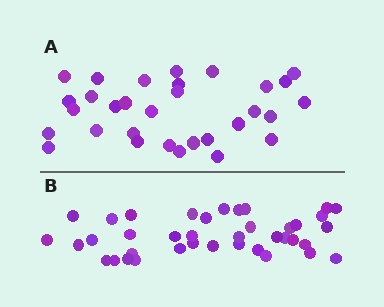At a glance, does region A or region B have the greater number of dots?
Region B (the bottom region) has more dots.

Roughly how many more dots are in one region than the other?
Region B has roughly 8 or so more dots than region A.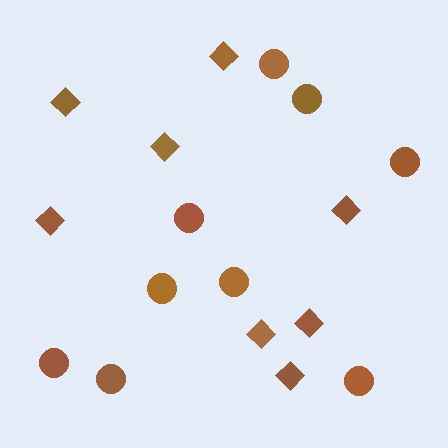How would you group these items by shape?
There are 2 groups: one group of diamonds (8) and one group of circles (9).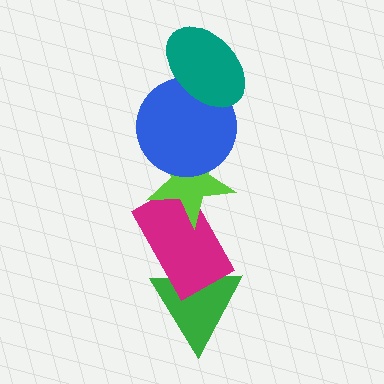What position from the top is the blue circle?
The blue circle is 2nd from the top.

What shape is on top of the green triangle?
The magenta rectangle is on top of the green triangle.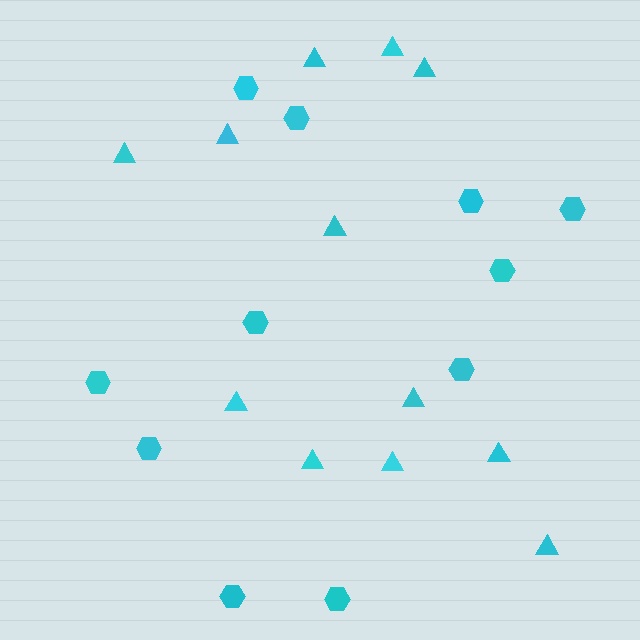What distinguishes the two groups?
There are 2 groups: one group of triangles (12) and one group of hexagons (11).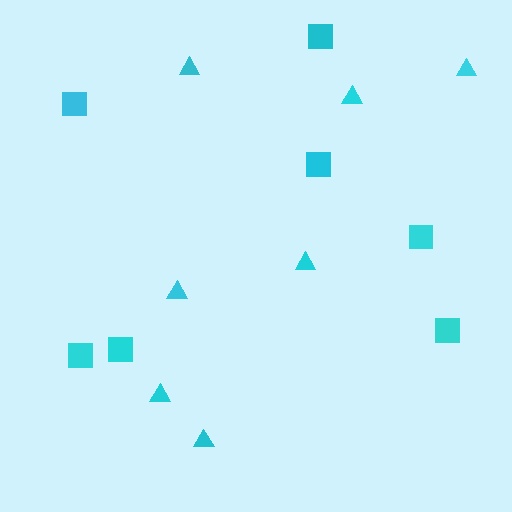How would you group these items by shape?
There are 2 groups: one group of squares (7) and one group of triangles (7).